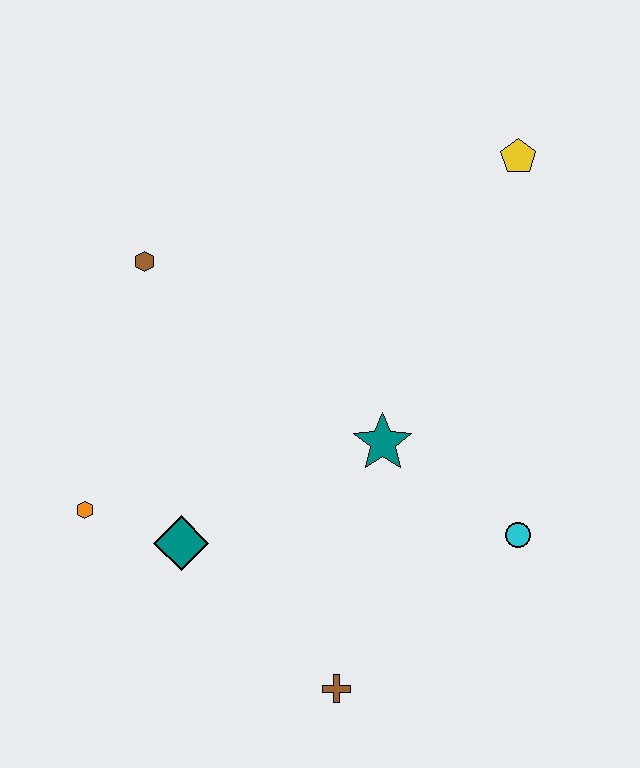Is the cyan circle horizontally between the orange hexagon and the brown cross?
No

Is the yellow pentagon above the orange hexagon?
Yes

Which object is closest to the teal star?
The cyan circle is closest to the teal star.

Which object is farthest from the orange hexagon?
The yellow pentagon is farthest from the orange hexagon.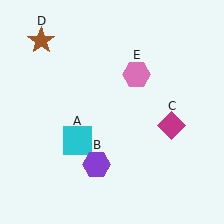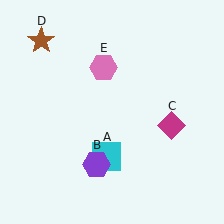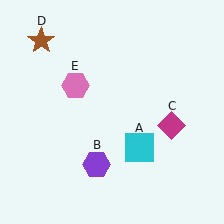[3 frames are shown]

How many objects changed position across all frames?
2 objects changed position: cyan square (object A), pink hexagon (object E).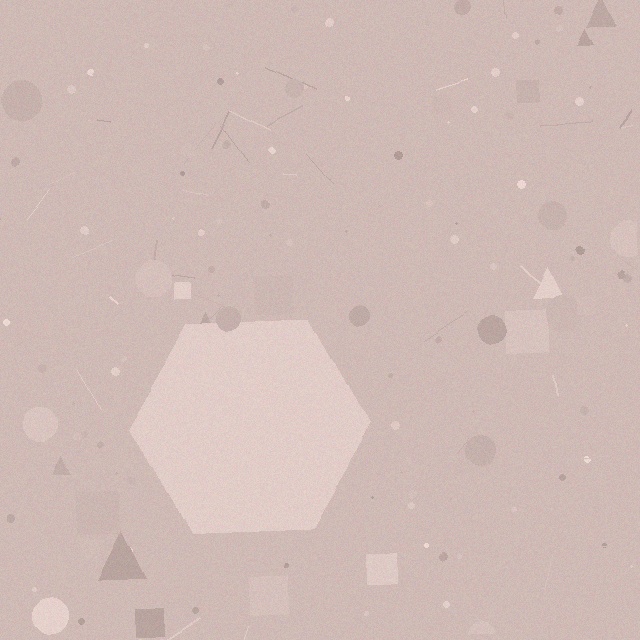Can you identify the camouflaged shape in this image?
The camouflaged shape is a hexagon.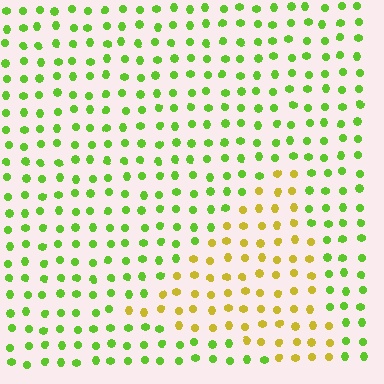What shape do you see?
I see a triangle.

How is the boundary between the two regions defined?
The boundary is defined purely by a slight shift in hue (about 47 degrees). Spacing, size, and orientation are identical on both sides.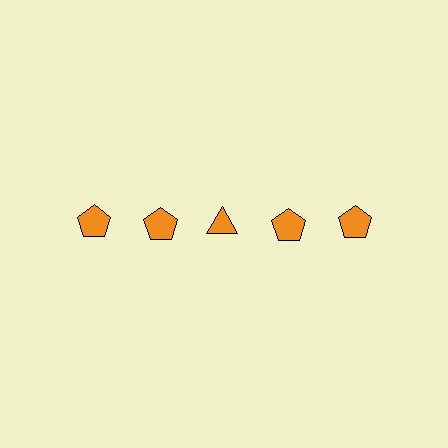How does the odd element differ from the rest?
It has a different shape: triangle instead of pentagon.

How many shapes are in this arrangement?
There are 5 shapes arranged in a grid pattern.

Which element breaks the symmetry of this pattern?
The orange triangle in the top row, center column breaks the symmetry. All other shapes are orange pentagons.